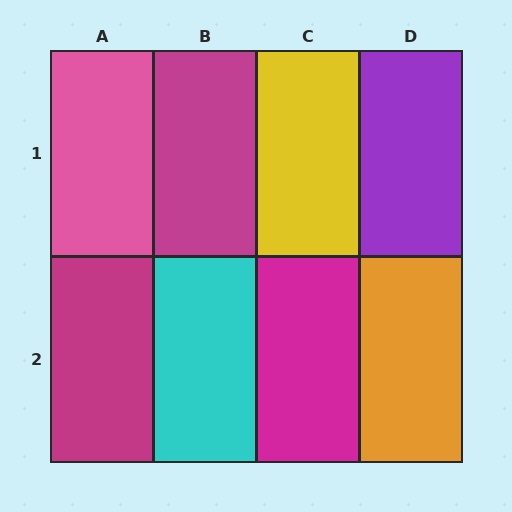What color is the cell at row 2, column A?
Magenta.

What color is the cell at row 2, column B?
Cyan.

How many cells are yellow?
1 cell is yellow.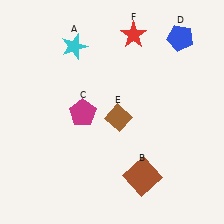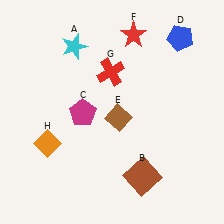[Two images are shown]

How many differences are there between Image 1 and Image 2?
There are 2 differences between the two images.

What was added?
A red cross (G), an orange diamond (H) were added in Image 2.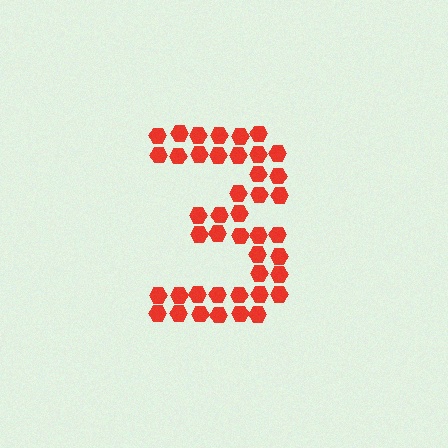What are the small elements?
The small elements are hexagons.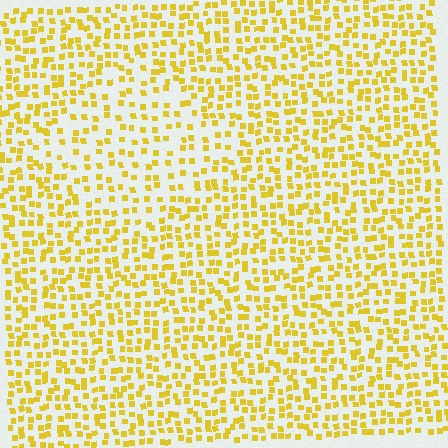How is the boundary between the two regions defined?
The boundary is defined by a change in element density (approximately 1.7x ratio). All elements are the same color, size, and shape.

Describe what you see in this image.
The image contains small yellow elements arranged at two different densities. A diamond-shaped region is visible where the elements are less densely packed than the surrounding area.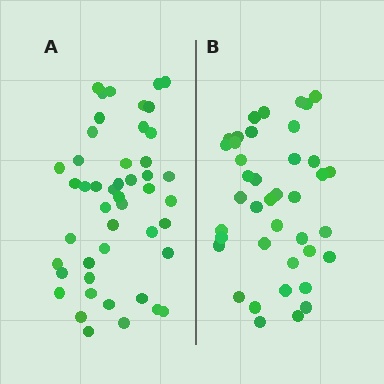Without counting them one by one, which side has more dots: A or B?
Region A (the left region) has more dots.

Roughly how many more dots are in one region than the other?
Region A has roughly 8 or so more dots than region B.